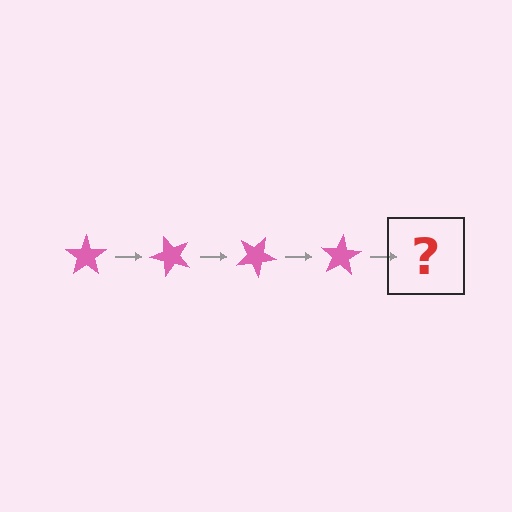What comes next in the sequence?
The next element should be a pink star rotated 200 degrees.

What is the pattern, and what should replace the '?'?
The pattern is that the star rotates 50 degrees each step. The '?' should be a pink star rotated 200 degrees.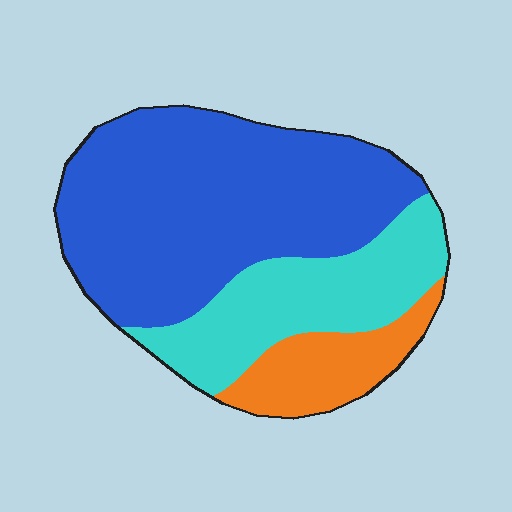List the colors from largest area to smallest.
From largest to smallest: blue, cyan, orange.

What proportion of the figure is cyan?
Cyan takes up between a quarter and a half of the figure.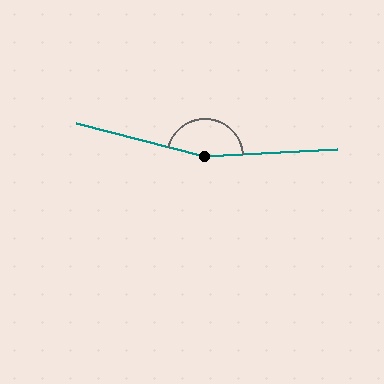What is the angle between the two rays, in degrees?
Approximately 162 degrees.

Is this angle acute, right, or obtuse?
It is obtuse.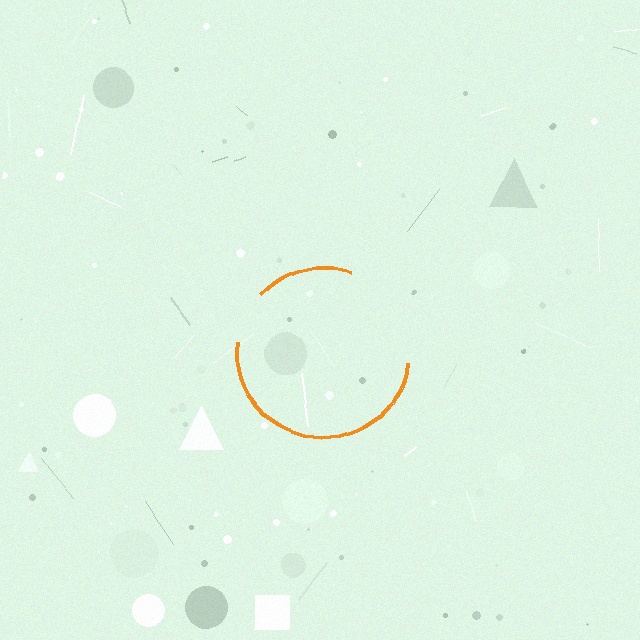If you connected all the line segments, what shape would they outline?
They would outline a circle.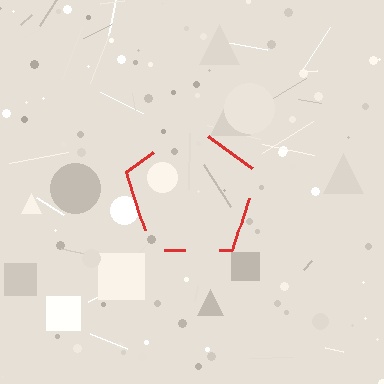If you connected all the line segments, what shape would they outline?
They would outline a pentagon.